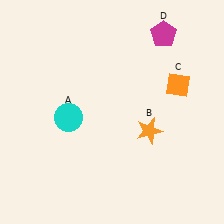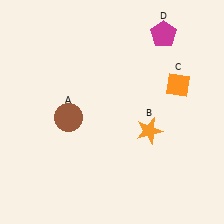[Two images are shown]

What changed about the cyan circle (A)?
In Image 1, A is cyan. In Image 2, it changed to brown.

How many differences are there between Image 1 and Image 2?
There is 1 difference between the two images.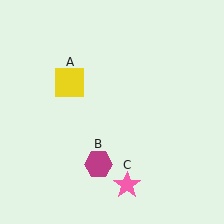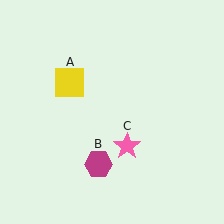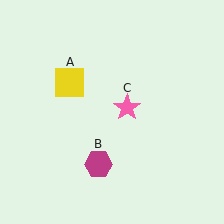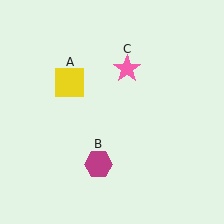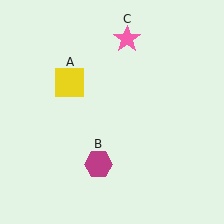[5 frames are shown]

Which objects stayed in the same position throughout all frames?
Yellow square (object A) and magenta hexagon (object B) remained stationary.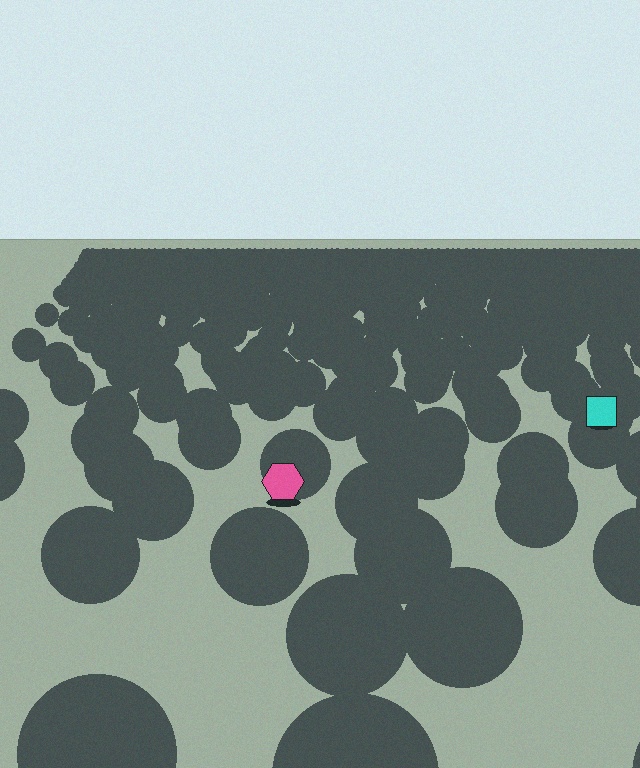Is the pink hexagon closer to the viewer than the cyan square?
Yes. The pink hexagon is closer — you can tell from the texture gradient: the ground texture is coarser near it.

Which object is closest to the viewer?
The pink hexagon is closest. The texture marks near it are larger and more spread out.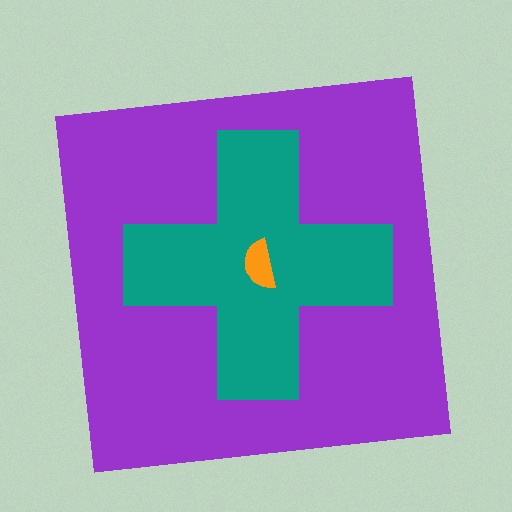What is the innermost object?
The orange semicircle.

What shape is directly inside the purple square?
The teal cross.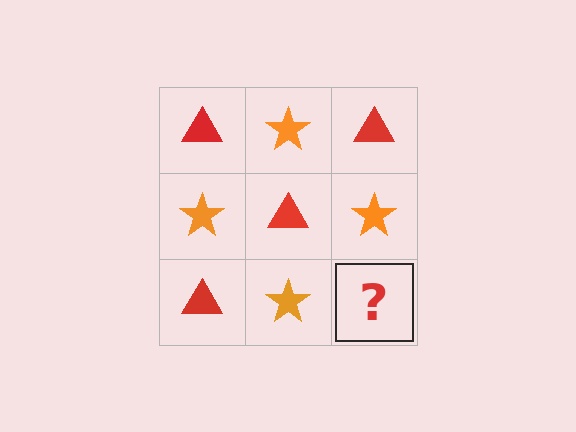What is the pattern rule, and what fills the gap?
The rule is that it alternates red triangle and orange star in a checkerboard pattern. The gap should be filled with a red triangle.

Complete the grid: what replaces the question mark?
The question mark should be replaced with a red triangle.